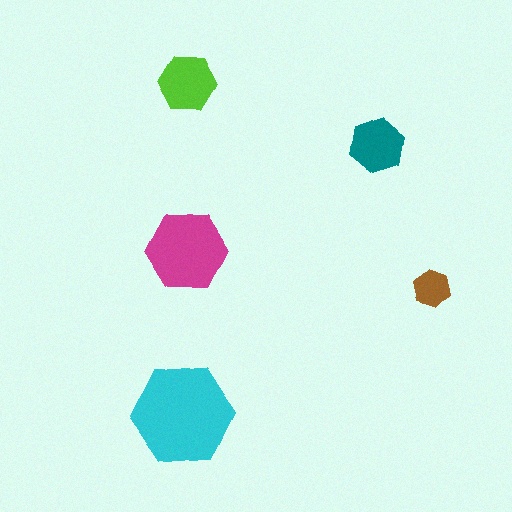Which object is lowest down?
The cyan hexagon is bottommost.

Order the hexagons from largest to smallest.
the cyan one, the magenta one, the lime one, the teal one, the brown one.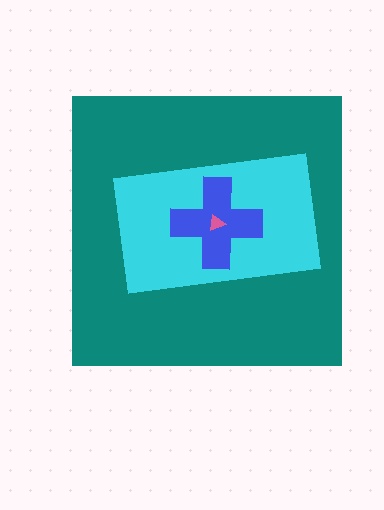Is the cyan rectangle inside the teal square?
Yes.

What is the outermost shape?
The teal square.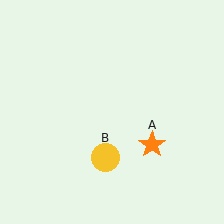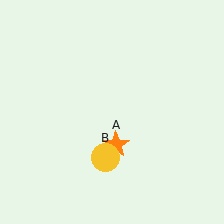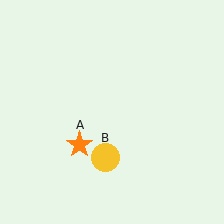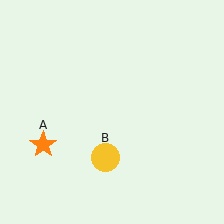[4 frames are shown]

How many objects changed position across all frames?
1 object changed position: orange star (object A).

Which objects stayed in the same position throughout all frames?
Yellow circle (object B) remained stationary.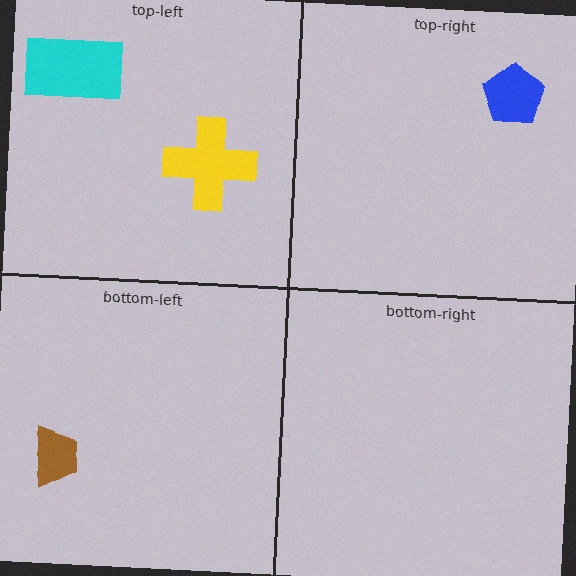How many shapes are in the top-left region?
2.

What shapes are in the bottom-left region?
The brown trapezoid.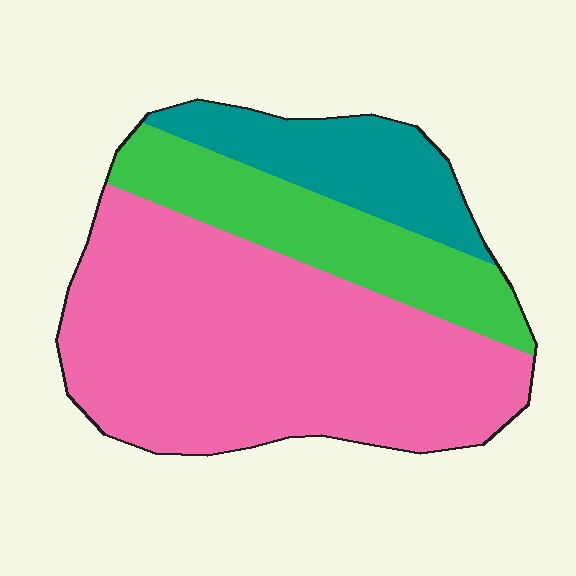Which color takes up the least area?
Teal, at roughly 15%.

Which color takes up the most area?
Pink, at roughly 60%.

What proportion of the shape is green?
Green takes up about one fifth (1/5) of the shape.